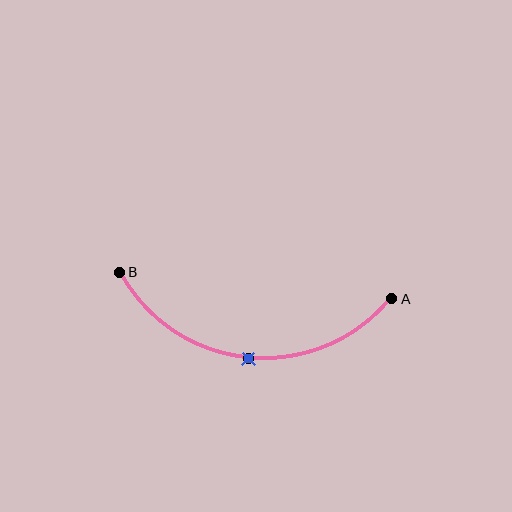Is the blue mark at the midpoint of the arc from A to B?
Yes. The blue mark lies on the arc at equal arc-length from both A and B — it is the arc midpoint.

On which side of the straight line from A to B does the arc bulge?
The arc bulges below the straight line connecting A and B.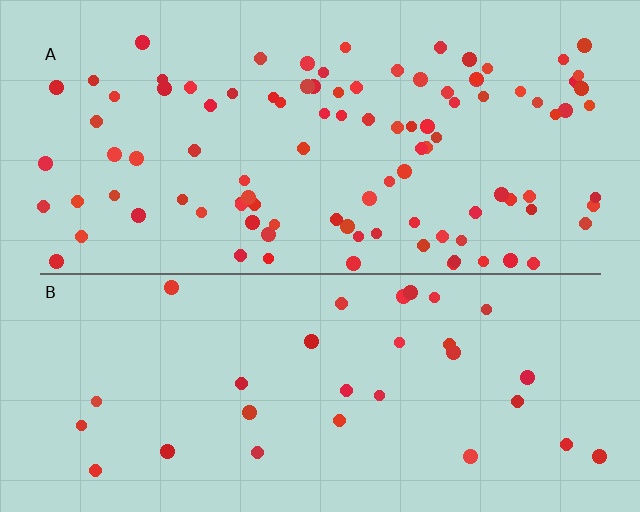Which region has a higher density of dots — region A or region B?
A (the top).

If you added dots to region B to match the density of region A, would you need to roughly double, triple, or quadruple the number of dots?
Approximately triple.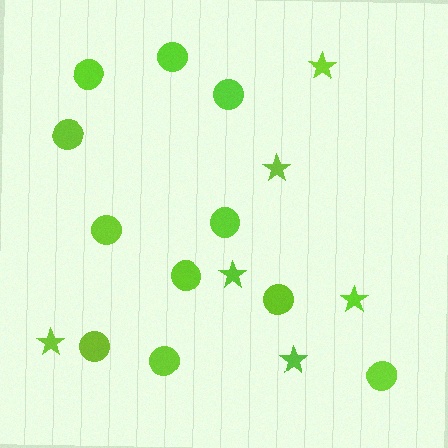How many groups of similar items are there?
There are 2 groups: one group of circles (11) and one group of stars (6).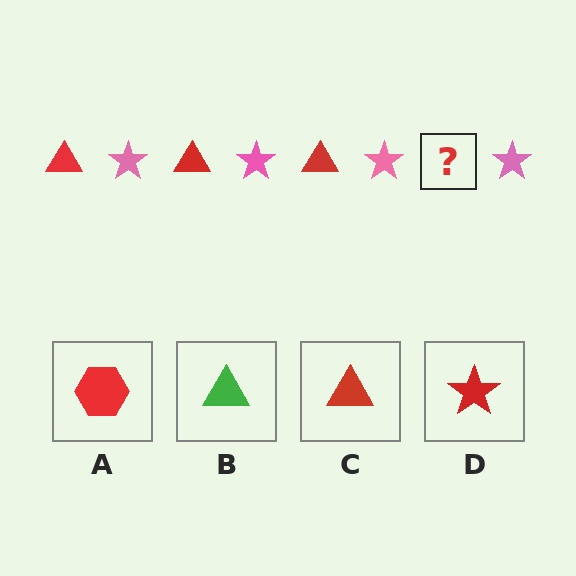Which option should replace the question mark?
Option C.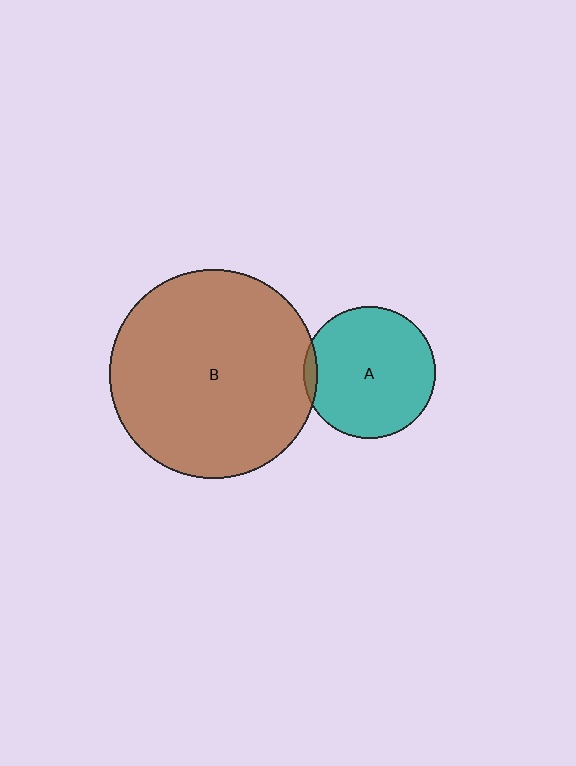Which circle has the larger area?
Circle B (brown).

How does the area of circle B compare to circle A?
Approximately 2.5 times.